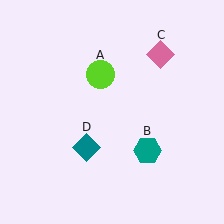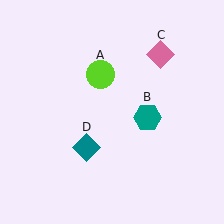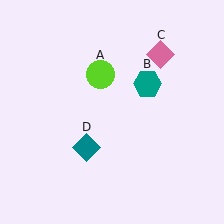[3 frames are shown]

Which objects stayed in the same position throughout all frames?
Lime circle (object A) and pink diamond (object C) and teal diamond (object D) remained stationary.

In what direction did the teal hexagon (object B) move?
The teal hexagon (object B) moved up.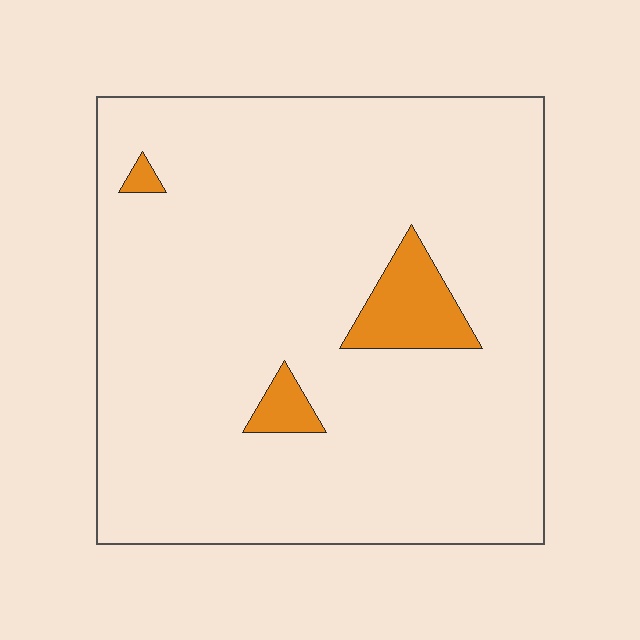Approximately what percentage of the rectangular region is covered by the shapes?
Approximately 5%.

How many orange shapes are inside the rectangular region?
3.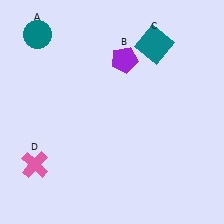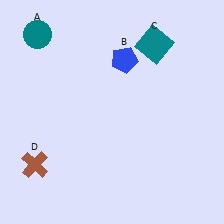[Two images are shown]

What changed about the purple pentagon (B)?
In Image 1, B is purple. In Image 2, it changed to blue.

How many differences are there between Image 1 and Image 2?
There are 2 differences between the two images.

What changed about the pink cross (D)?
In Image 1, D is pink. In Image 2, it changed to brown.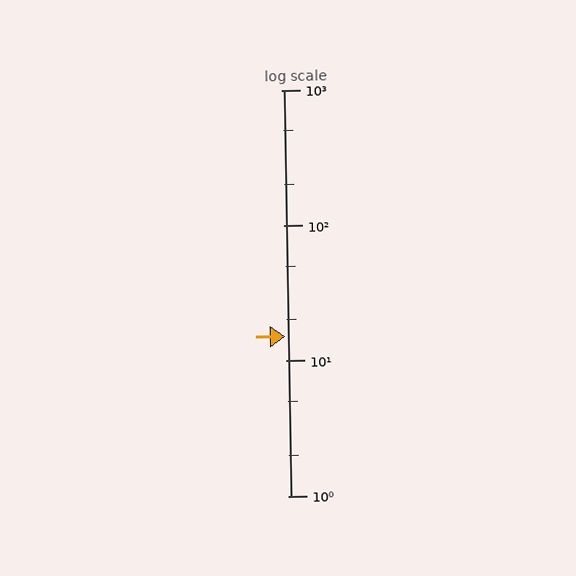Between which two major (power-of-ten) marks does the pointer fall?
The pointer is between 10 and 100.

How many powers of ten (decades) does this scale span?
The scale spans 3 decades, from 1 to 1000.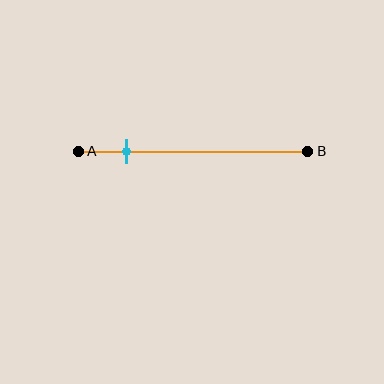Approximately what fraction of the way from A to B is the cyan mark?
The cyan mark is approximately 20% of the way from A to B.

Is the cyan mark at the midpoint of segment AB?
No, the mark is at about 20% from A, not at the 50% midpoint.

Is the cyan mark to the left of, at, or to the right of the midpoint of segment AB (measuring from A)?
The cyan mark is to the left of the midpoint of segment AB.